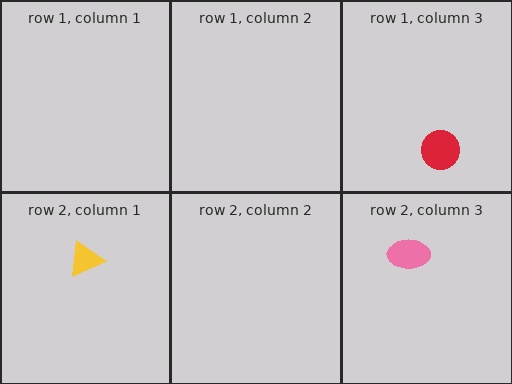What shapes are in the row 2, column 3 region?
The pink ellipse.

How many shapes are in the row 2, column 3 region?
1.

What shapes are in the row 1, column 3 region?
The red circle.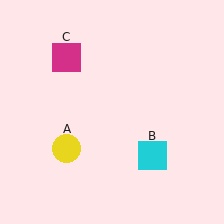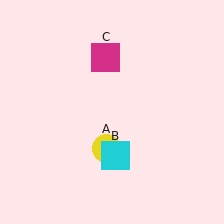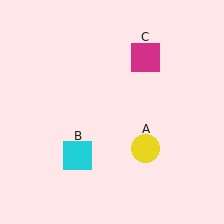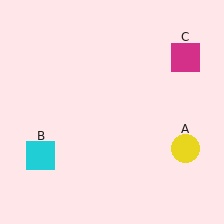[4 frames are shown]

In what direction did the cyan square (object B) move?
The cyan square (object B) moved left.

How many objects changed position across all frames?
3 objects changed position: yellow circle (object A), cyan square (object B), magenta square (object C).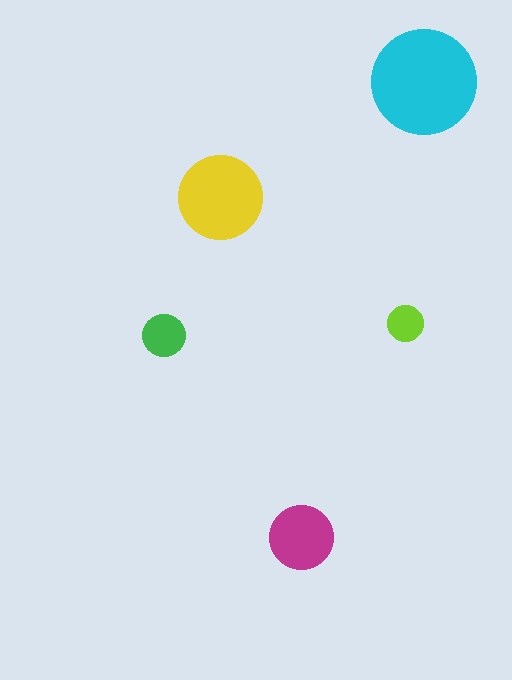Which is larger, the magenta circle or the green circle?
The magenta one.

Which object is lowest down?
The magenta circle is bottommost.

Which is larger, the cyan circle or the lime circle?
The cyan one.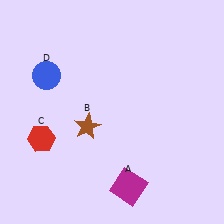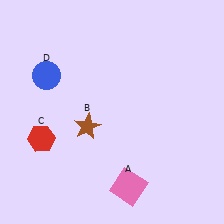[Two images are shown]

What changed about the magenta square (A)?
In Image 1, A is magenta. In Image 2, it changed to pink.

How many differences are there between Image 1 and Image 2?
There is 1 difference between the two images.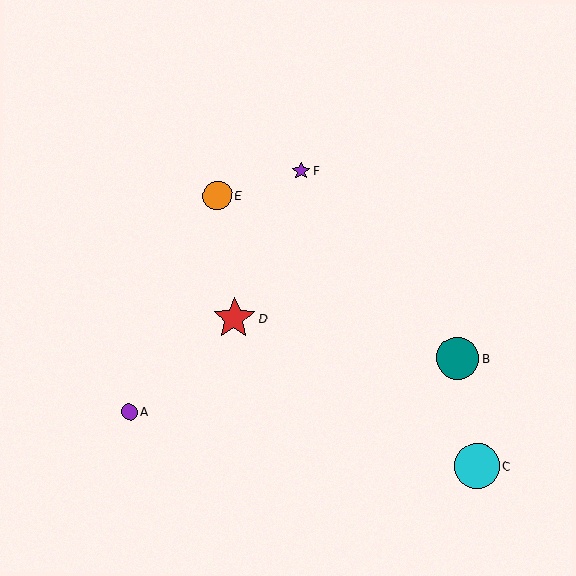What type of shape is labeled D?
Shape D is a red star.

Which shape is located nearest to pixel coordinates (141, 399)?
The purple circle (labeled A) at (129, 412) is nearest to that location.